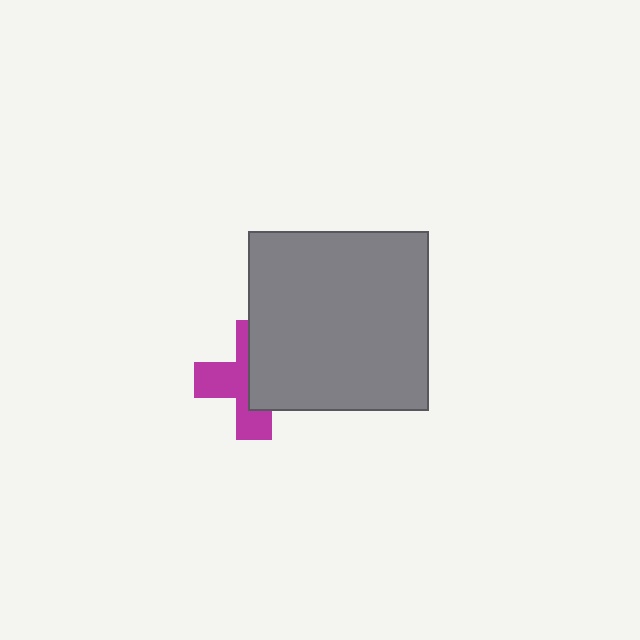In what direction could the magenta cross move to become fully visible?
The magenta cross could move left. That would shift it out from behind the gray rectangle entirely.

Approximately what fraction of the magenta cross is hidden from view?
Roughly 51% of the magenta cross is hidden behind the gray rectangle.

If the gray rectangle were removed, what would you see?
You would see the complete magenta cross.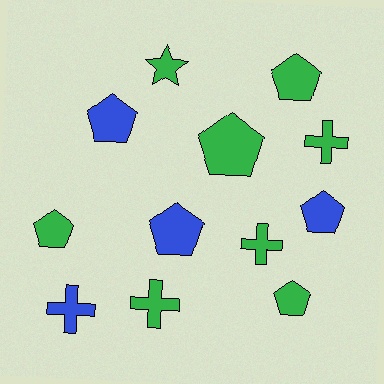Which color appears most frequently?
Green, with 8 objects.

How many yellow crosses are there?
There are no yellow crosses.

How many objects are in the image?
There are 12 objects.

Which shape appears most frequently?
Pentagon, with 7 objects.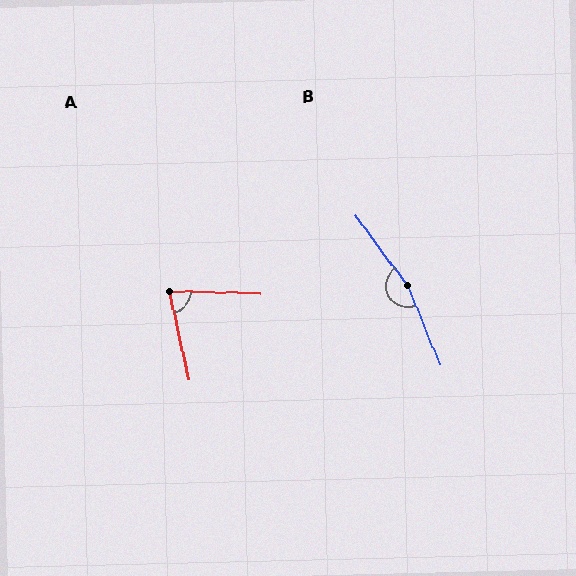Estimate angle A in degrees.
Approximately 76 degrees.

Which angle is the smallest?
A, at approximately 76 degrees.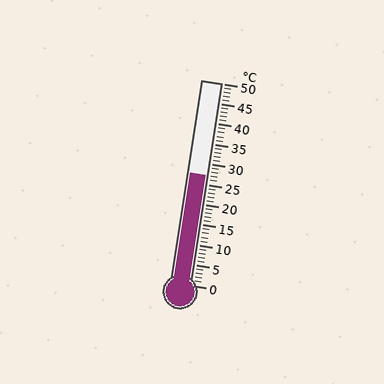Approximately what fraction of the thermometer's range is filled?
The thermometer is filled to approximately 55% of its range.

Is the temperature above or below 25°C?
The temperature is above 25°C.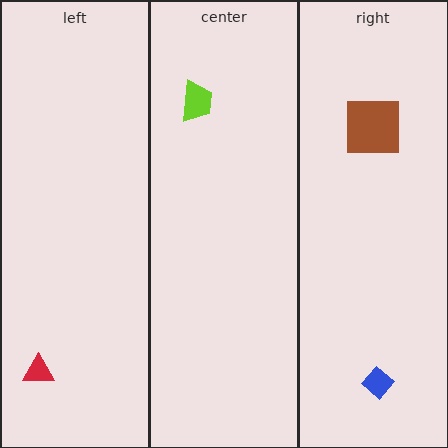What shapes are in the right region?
The brown square, the blue diamond.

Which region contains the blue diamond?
The right region.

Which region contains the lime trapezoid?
The center region.